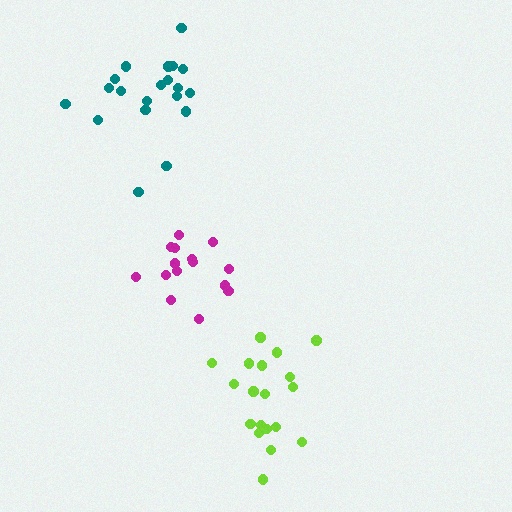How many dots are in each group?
Group 1: 20 dots, Group 2: 15 dots, Group 3: 19 dots (54 total).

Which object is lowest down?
The lime cluster is bottommost.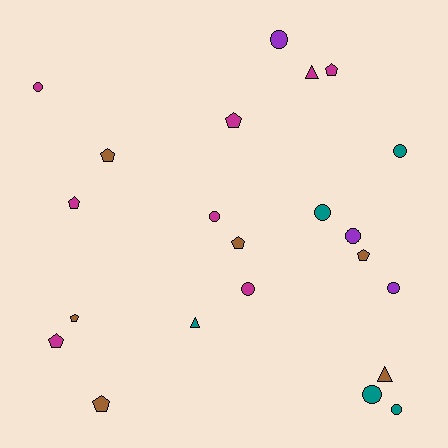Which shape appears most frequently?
Circle, with 10 objects.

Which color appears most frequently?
Magenta, with 8 objects.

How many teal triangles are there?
There is 1 teal triangle.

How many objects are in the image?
There are 22 objects.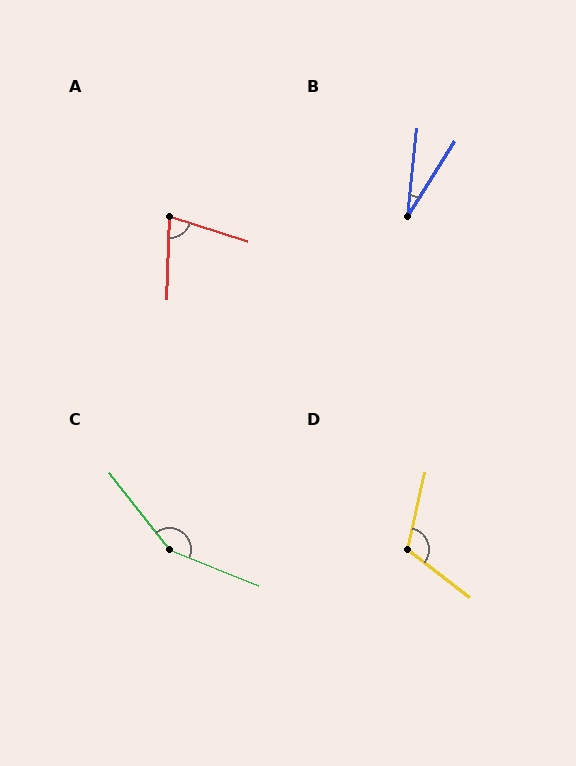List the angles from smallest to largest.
B (26°), A (75°), D (114°), C (150°).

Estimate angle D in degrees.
Approximately 114 degrees.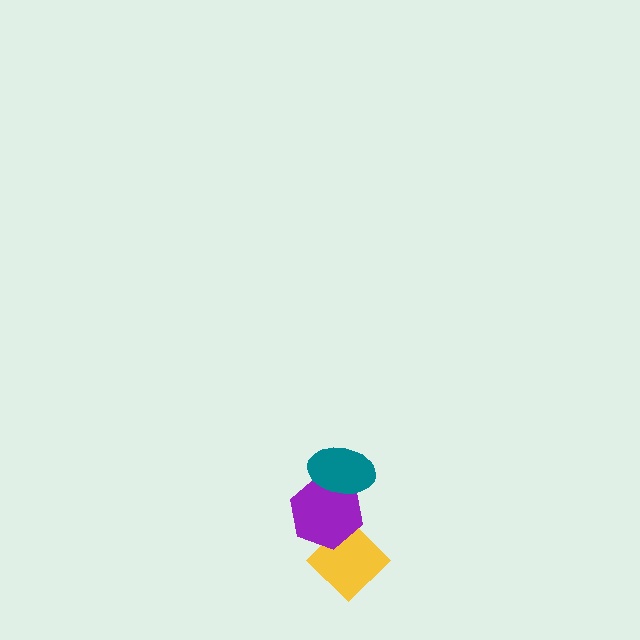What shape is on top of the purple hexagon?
The teal ellipse is on top of the purple hexagon.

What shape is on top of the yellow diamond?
The purple hexagon is on top of the yellow diamond.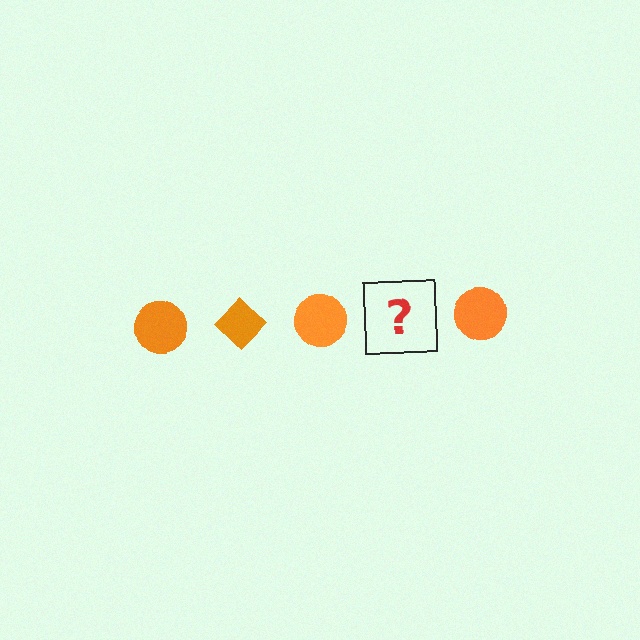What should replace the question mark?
The question mark should be replaced with an orange diamond.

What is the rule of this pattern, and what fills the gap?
The rule is that the pattern cycles through circle, diamond shapes in orange. The gap should be filled with an orange diamond.